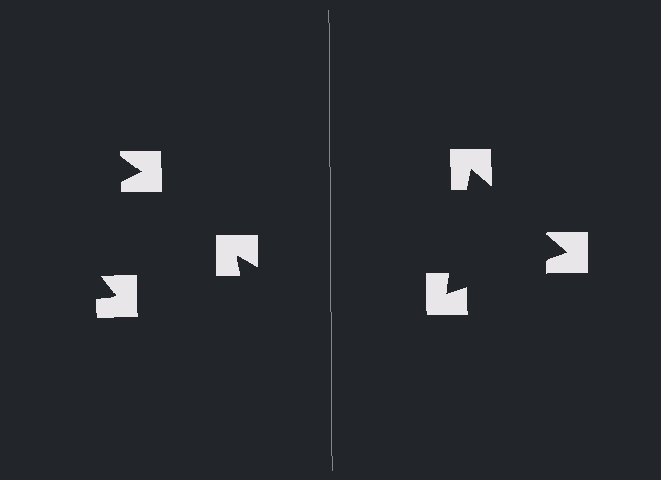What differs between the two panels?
The notched squares are positioned identically on both sides; only the wedge orientations differ. On the right they align to a triangle; on the left they are misaligned.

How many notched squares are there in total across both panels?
6 — 3 on each side.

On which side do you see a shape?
An illusory triangle appears on the right side. On the left side the wedge cuts are rotated, so no coherent shape forms.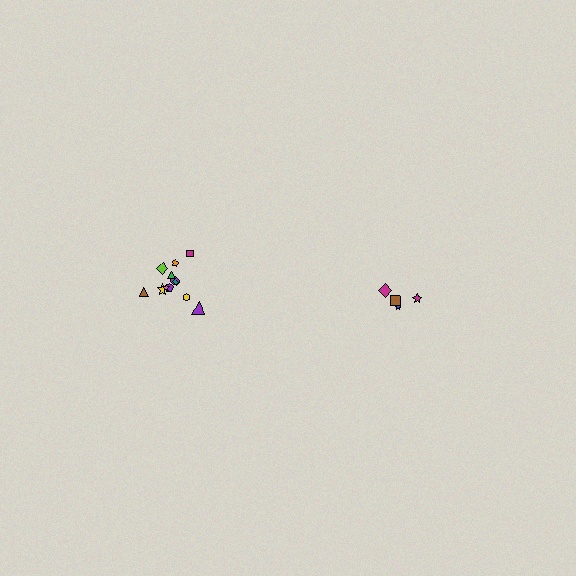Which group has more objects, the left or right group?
The left group.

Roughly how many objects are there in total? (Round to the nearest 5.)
Roughly 15 objects in total.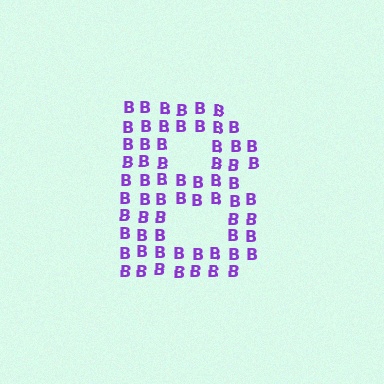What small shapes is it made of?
It is made of small letter B's.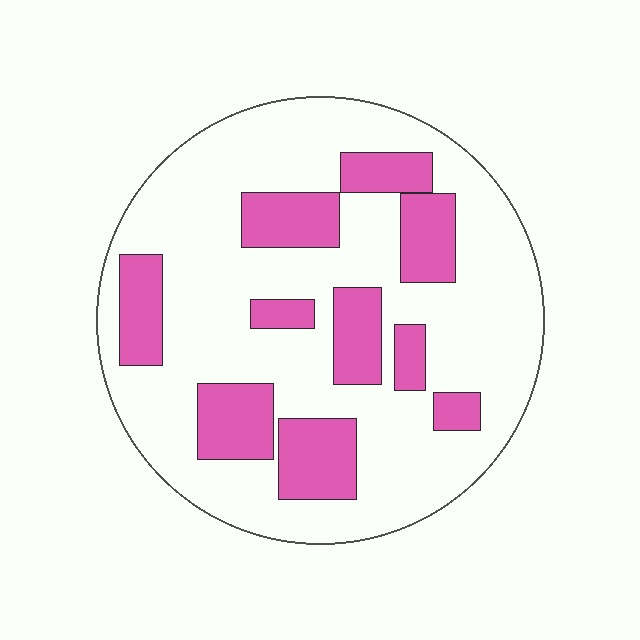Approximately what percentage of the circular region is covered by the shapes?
Approximately 25%.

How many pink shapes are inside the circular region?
10.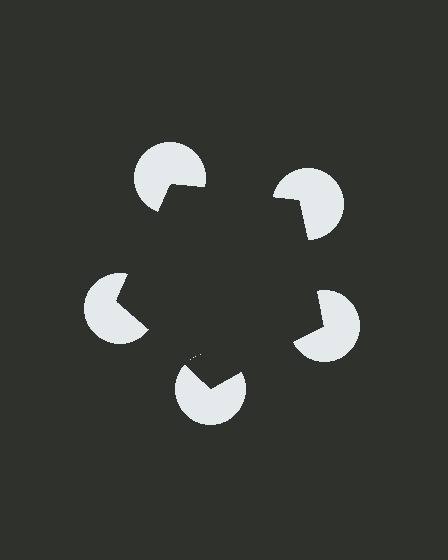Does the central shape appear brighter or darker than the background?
It typically appears slightly darker than the background, even though no actual brightness change is drawn.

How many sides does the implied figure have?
5 sides.